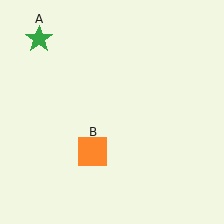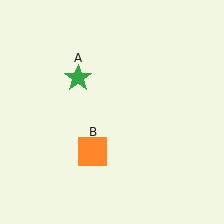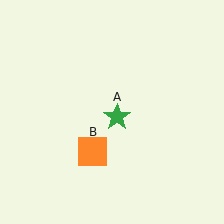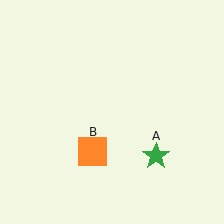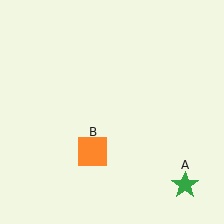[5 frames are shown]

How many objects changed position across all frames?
1 object changed position: green star (object A).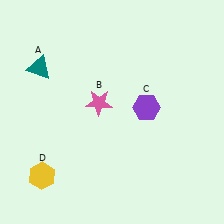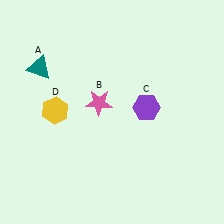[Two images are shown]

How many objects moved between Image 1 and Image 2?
1 object moved between the two images.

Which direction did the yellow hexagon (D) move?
The yellow hexagon (D) moved up.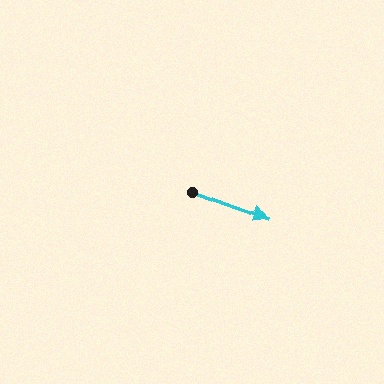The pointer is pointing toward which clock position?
Roughly 4 o'clock.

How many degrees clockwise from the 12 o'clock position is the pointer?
Approximately 111 degrees.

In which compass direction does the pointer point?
East.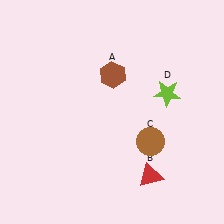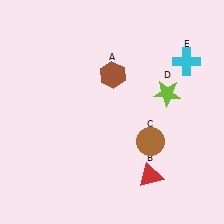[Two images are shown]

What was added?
A cyan cross (E) was added in Image 2.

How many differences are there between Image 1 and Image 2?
There is 1 difference between the two images.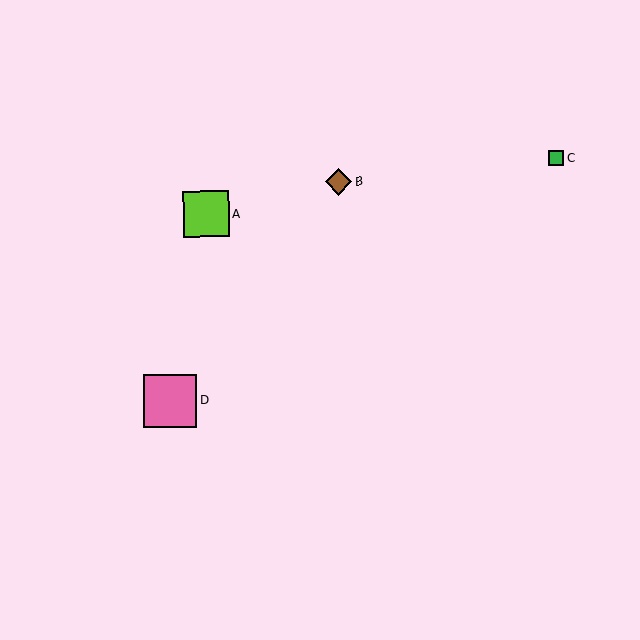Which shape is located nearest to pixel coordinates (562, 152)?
The green square (labeled C) at (556, 158) is nearest to that location.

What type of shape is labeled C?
Shape C is a green square.